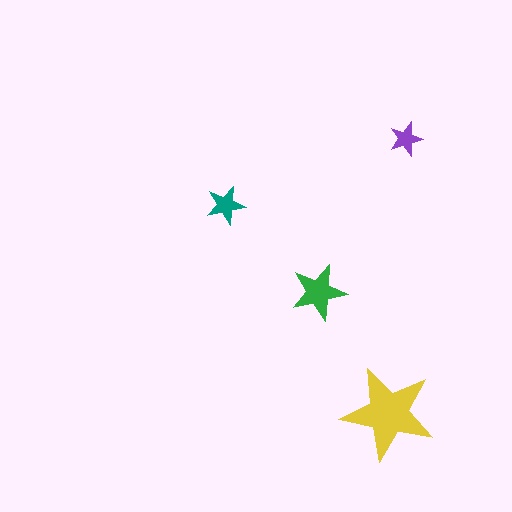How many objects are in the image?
There are 4 objects in the image.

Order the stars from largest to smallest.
the yellow one, the green one, the teal one, the purple one.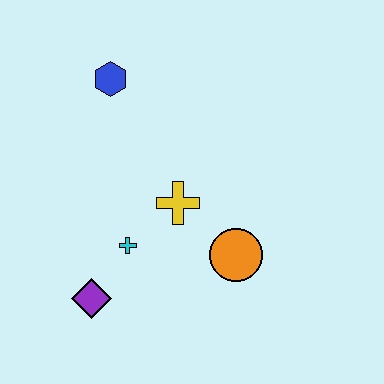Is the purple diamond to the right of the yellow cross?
No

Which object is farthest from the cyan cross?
The blue hexagon is farthest from the cyan cross.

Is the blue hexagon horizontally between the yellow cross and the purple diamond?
Yes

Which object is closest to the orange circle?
The yellow cross is closest to the orange circle.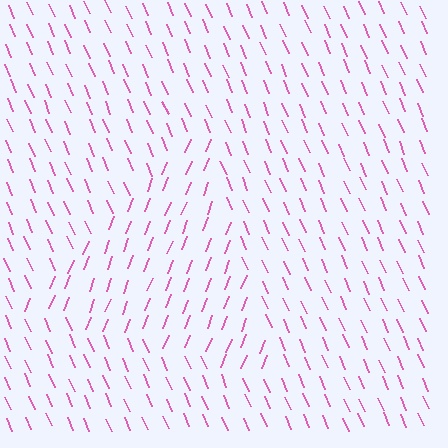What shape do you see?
I see a triangle.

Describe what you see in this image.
The image is filled with small pink line segments. A triangle region in the image has lines oriented differently from the surrounding lines, creating a visible texture boundary.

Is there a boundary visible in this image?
Yes, there is a texture boundary formed by a change in line orientation.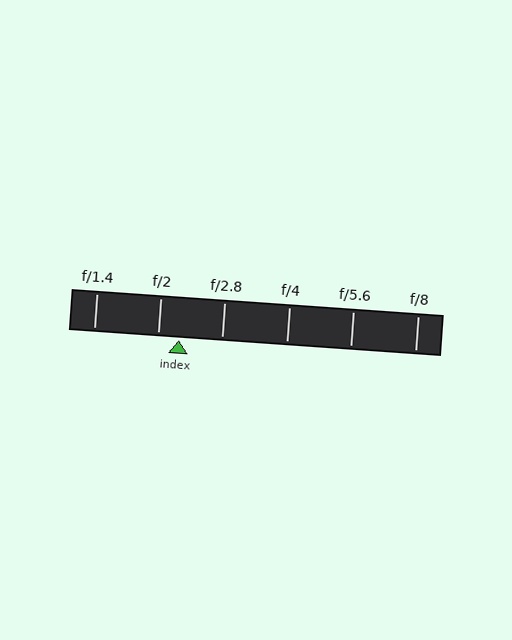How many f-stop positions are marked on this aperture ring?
There are 6 f-stop positions marked.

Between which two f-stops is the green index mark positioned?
The index mark is between f/2 and f/2.8.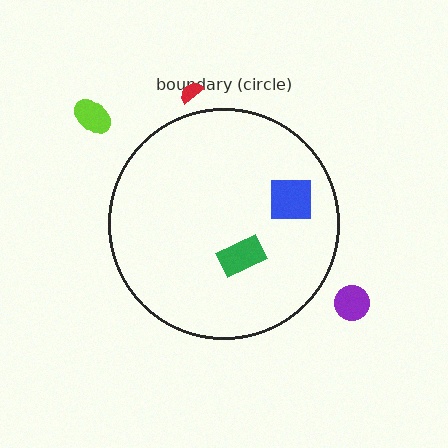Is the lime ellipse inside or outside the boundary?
Outside.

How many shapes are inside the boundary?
2 inside, 3 outside.